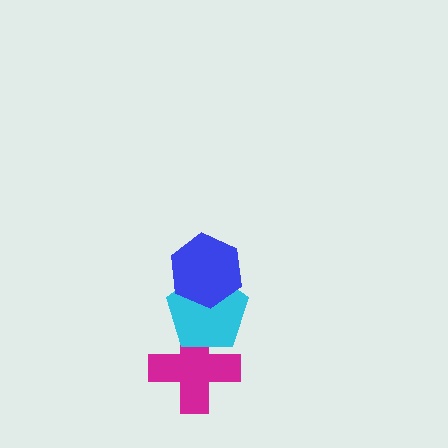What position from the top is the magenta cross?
The magenta cross is 3rd from the top.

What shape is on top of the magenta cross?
The cyan pentagon is on top of the magenta cross.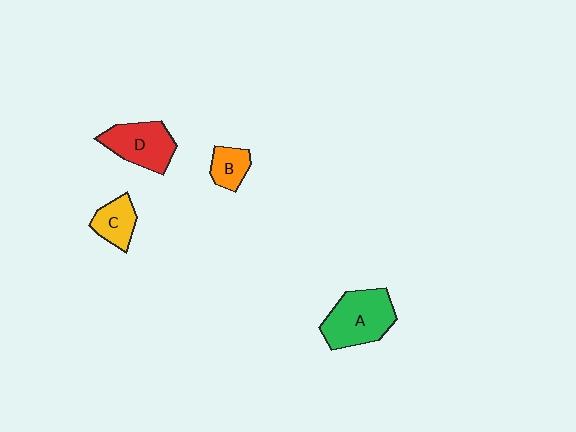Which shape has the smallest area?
Shape B (orange).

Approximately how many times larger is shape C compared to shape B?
Approximately 1.2 times.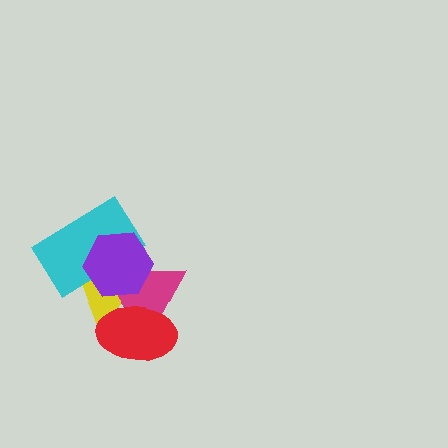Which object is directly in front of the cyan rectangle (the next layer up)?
The magenta triangle is directly in front of the cyan rectangle.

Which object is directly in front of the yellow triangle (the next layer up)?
The cyan rectangle is directly in front of the yellow triangle.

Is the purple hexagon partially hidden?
No, no other shape covers it.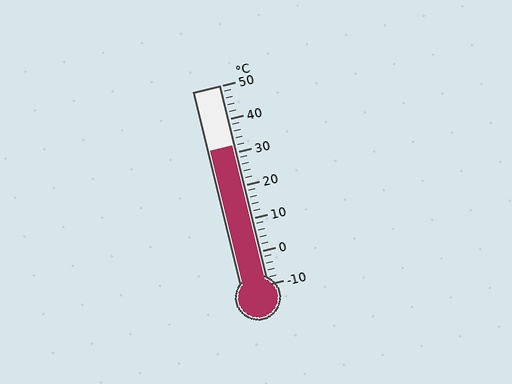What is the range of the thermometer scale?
The thermometer scale ranges from -10°C to 50°C.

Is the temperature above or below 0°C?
The temperature is above 0°C.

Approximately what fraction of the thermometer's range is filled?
The thermometer is filled to approximately 70% of its range.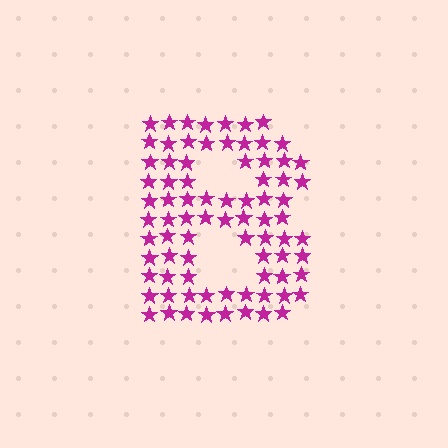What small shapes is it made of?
It is made of small stars.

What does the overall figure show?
The overall figure shows the letter B.